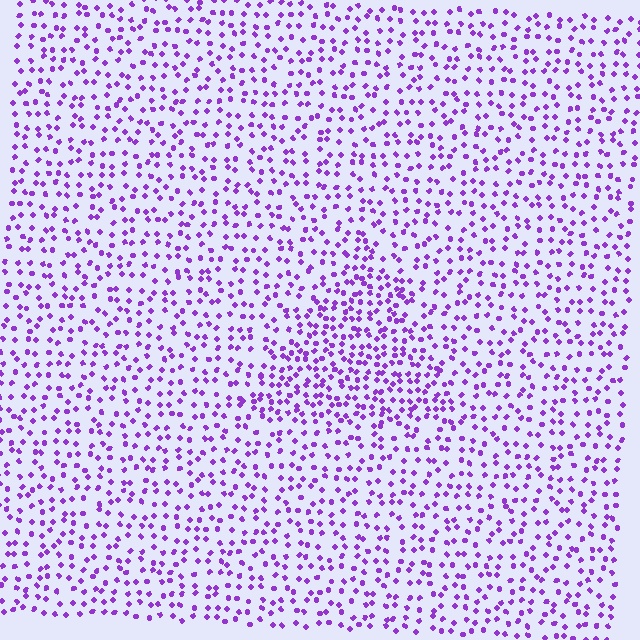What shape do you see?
I see a triangle.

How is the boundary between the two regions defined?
The boundary is defined by a change in element density (approximately 1.7x ratio). All elements are the same color, size, and shape.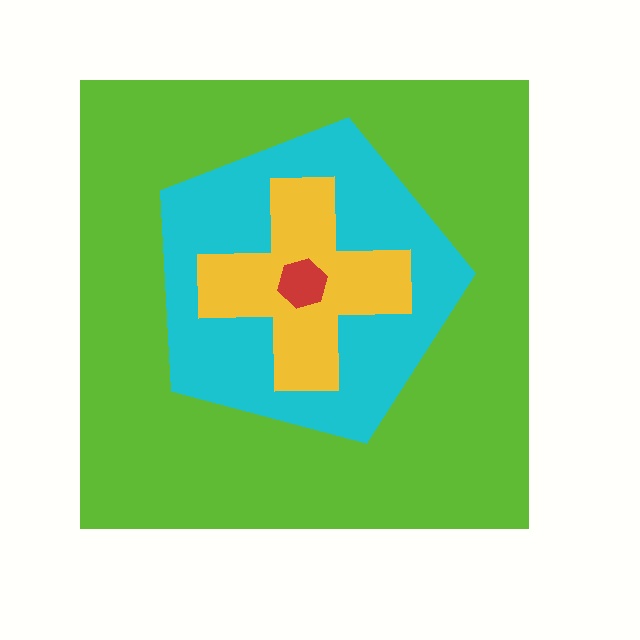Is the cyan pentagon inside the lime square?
Yes.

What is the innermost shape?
The red hexagon.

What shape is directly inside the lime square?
The cyan pentagon.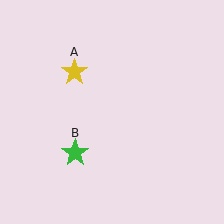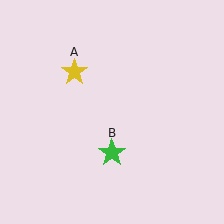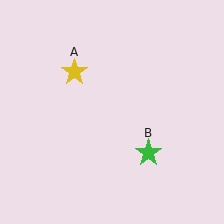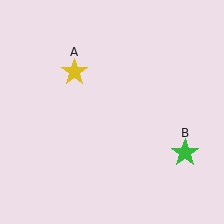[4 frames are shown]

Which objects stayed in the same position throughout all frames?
Yellow star (object A) remained stationary.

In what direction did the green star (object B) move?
The green star (object B) moved right.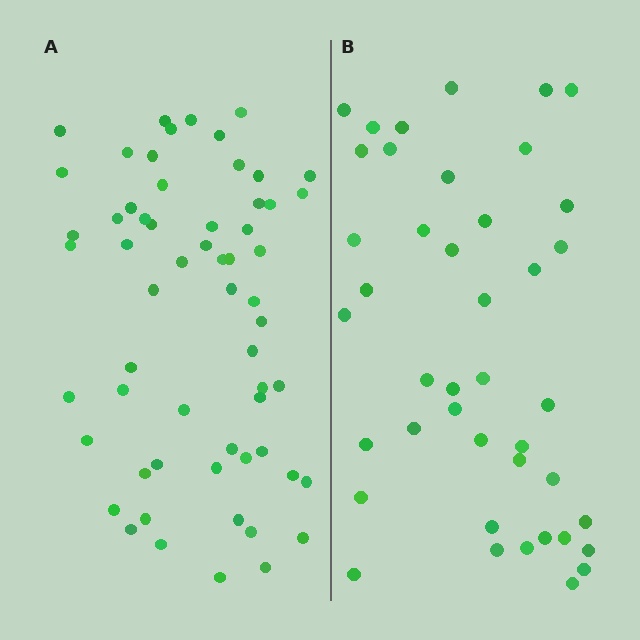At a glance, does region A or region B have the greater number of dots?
Region A (the left region) has more dots.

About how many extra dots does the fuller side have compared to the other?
Region A has approximately 20 more dots than region B.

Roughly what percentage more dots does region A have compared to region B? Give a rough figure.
About 45% more.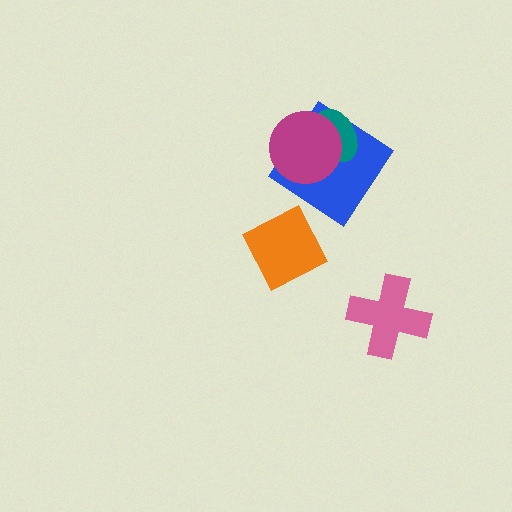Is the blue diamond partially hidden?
Yes, it is partially covered by another shape.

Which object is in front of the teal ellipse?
The magenta circle is in front of the teal ellipse.